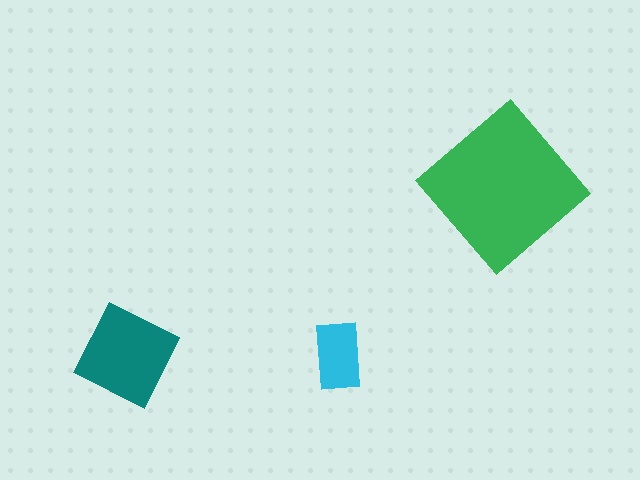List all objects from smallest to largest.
The cyan rectangle, the teal diamond, the green diamond.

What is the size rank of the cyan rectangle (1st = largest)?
3rd.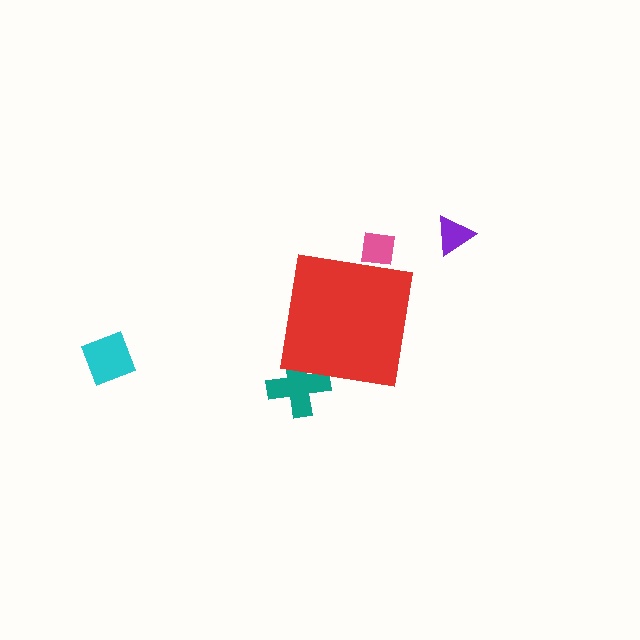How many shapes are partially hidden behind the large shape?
2 shapes are partially hidden.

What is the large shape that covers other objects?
A red square.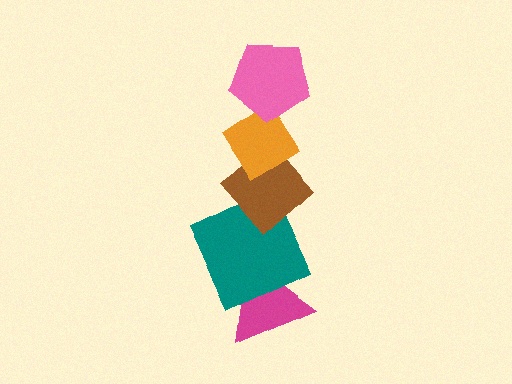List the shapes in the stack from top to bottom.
From top to bottom: the pink pentagon, the orange diamond, the brown diamond, the teal square, the magenta triangle.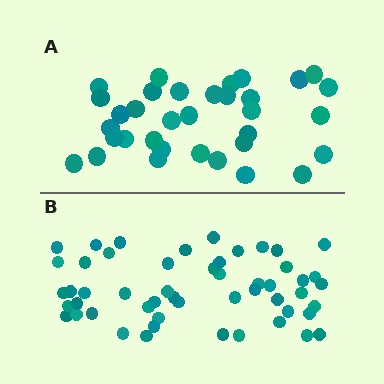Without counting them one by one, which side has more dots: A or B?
Region B (the bottom region) has more dots.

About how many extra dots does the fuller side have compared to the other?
Region B has approximately 20 more dots than region A.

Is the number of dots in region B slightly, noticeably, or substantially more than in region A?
Region B has substantially more. The ratio is roughly 1.5 to 1.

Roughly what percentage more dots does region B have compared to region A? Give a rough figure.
About 55% more.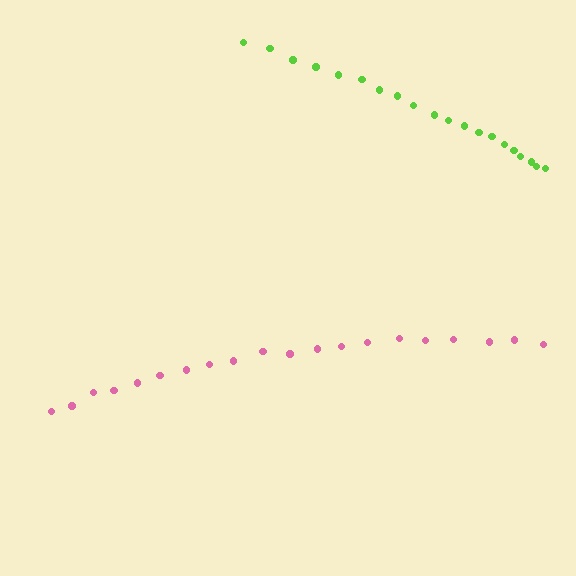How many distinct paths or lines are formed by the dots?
There are 2 distinct paths.